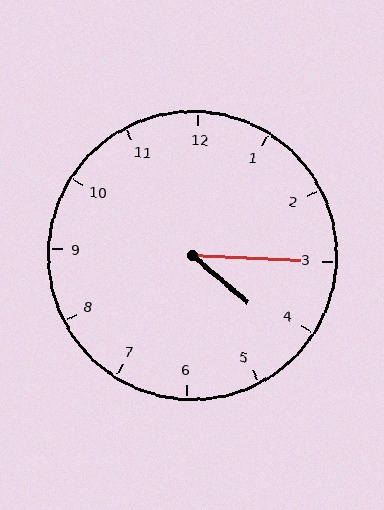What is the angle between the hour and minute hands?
Approximately 38 degrees.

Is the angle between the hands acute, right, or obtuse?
It is acute.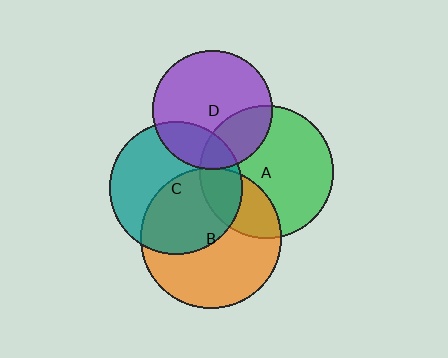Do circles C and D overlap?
Yes.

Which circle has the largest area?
Circle B (orange).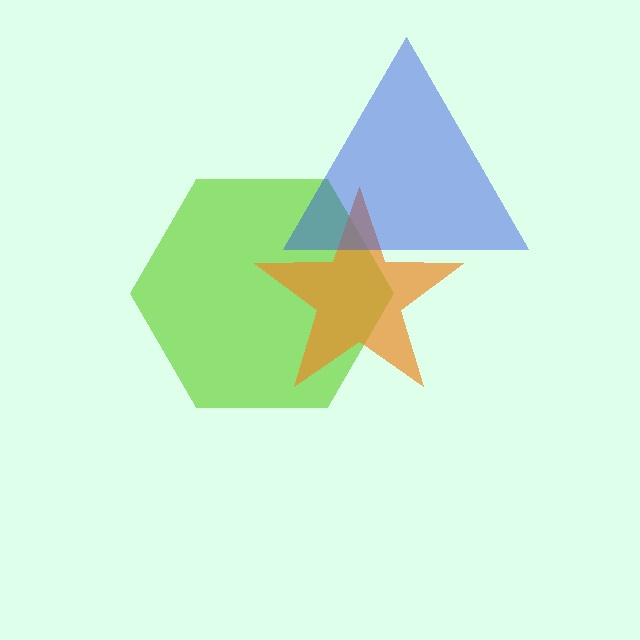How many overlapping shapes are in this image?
There are 3 overlapping shapes in the image.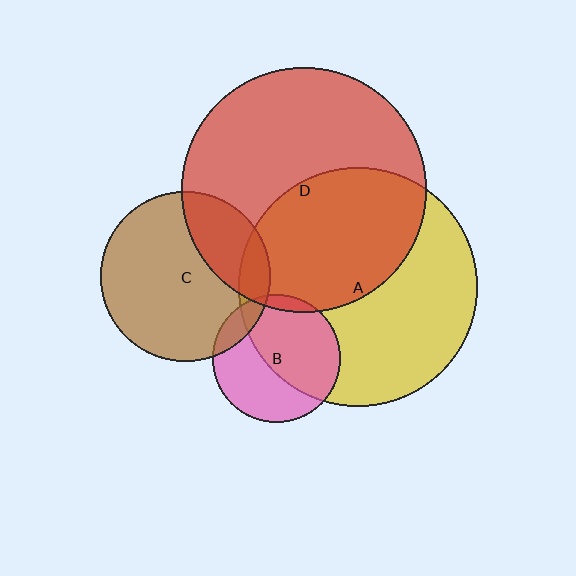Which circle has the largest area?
Circle D (red).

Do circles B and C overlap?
Yes.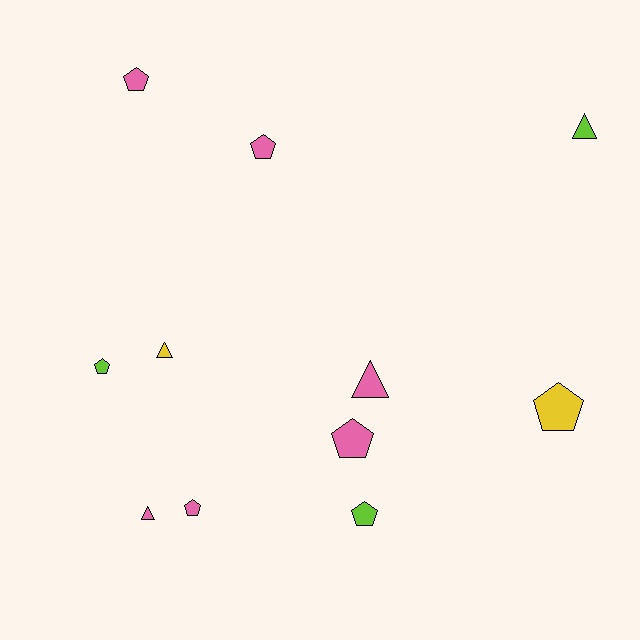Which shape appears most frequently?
Pentagon, with 7 objects.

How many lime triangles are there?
There is 1 lime triangle.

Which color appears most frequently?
Pink, with 6 objects.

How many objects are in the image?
There are 11 objects.